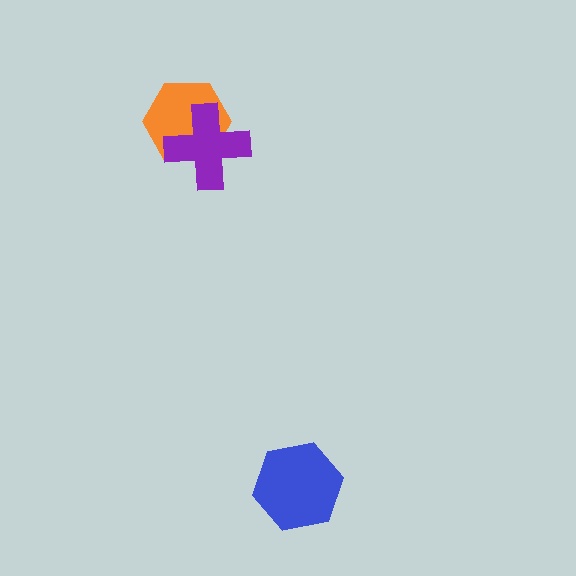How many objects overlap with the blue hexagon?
0 objects overlap with the blue hexagon.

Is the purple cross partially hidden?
No, no other shape covers it.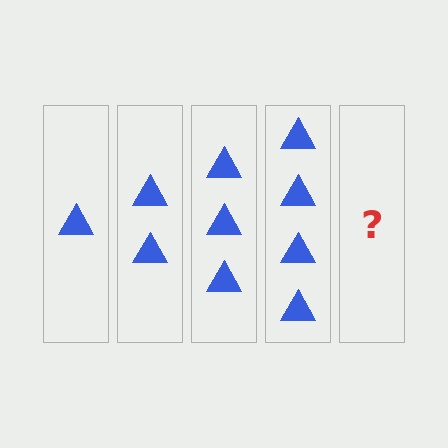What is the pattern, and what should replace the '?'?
The pattern is that each step adds one more triangle. The '?' should be 5 triangles.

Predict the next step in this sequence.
The next step is 5 triangles.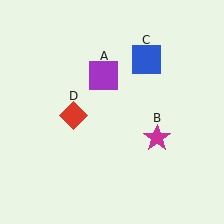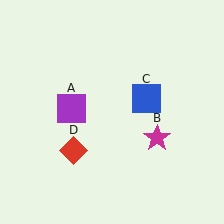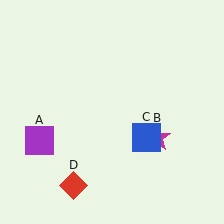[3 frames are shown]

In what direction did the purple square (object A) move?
The purple square (object A) moved down and to the left.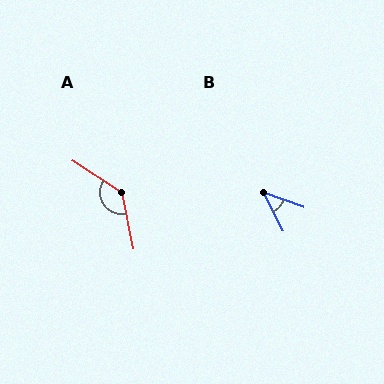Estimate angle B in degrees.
Approximately 44 degrees.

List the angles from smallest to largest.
B (44°), A (135°).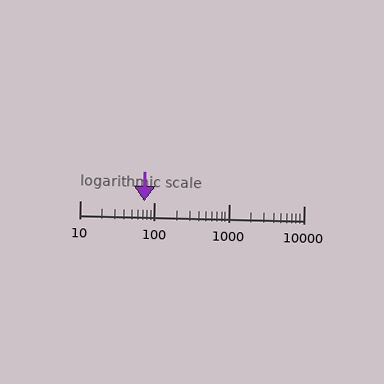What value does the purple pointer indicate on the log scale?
The pointer indicates approximately 73.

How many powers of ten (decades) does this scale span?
The scale spans 3 decades, from 10 to 10000.